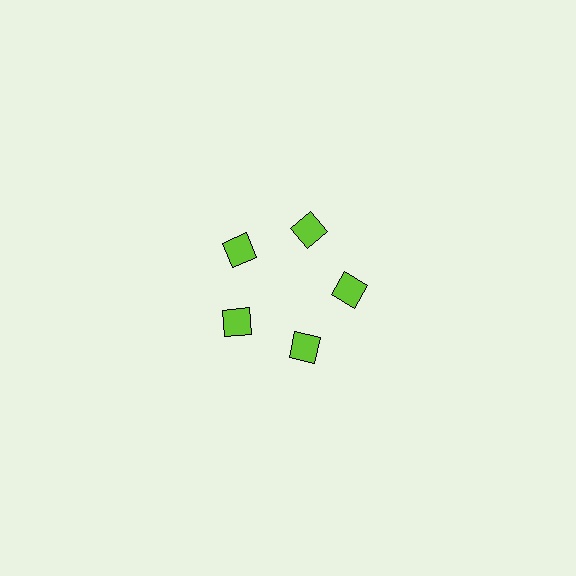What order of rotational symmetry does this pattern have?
This pattern has 5-fold rotational symmetry.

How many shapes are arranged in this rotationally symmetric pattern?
There are 5 shapes, arranged in 5 groups of 1.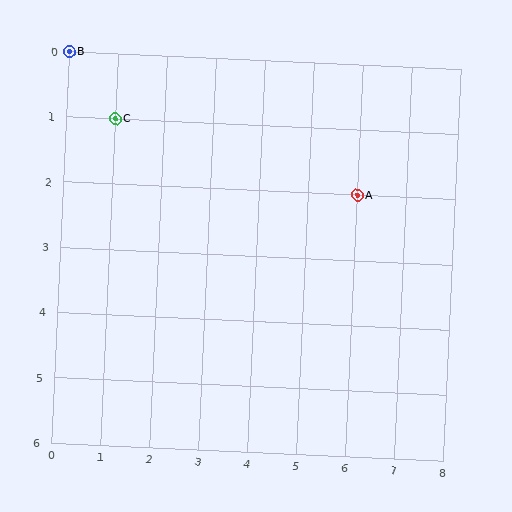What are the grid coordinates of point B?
Point B is at grid coordinates (0, 0).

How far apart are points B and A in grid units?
Points B and A are 6 columns and 2 rows apart (about 6.3 grid units diagonally).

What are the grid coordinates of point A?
Point A is at grid coordinates (6, 2).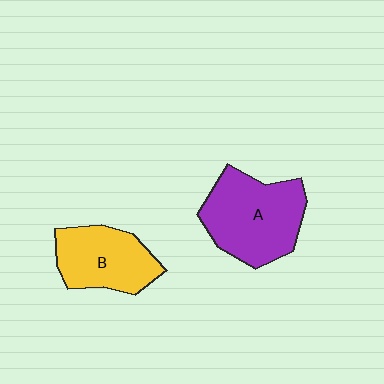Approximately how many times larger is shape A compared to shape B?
Approximately 1.3 times.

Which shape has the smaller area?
Shape B (yellow).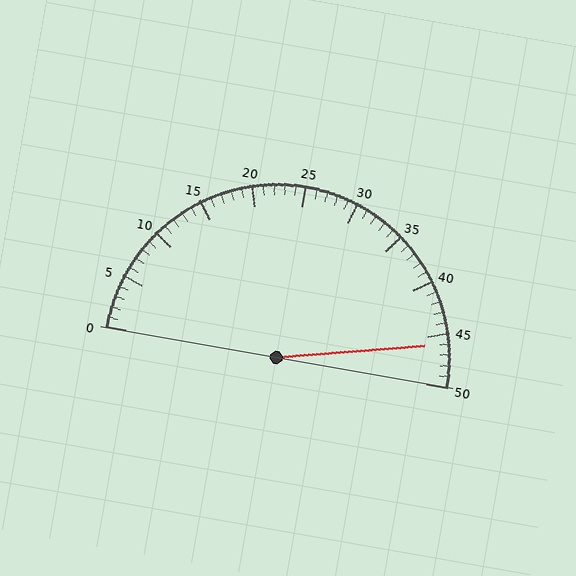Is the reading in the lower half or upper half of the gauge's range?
The reading is in the upper half of the range (0 to 50).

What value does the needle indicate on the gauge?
The needle indicates approximately 46.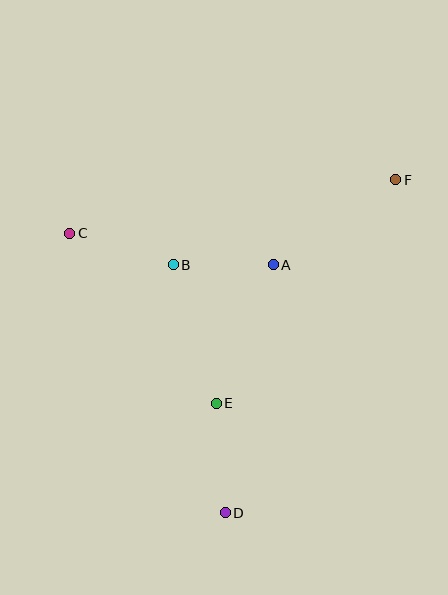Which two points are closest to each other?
Points A and B are closest to each other.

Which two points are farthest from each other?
Points D and F are farthest from each other.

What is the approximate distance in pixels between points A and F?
The distance between A and F is approximately 149 pixels.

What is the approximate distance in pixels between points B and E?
The distance between B and E is approximately 145 pixels.